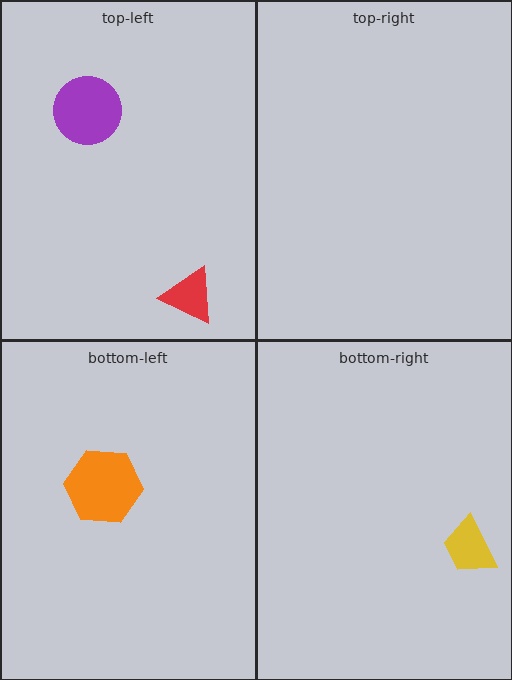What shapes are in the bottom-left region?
The orange hexagon.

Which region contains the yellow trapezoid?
The bottom-right region.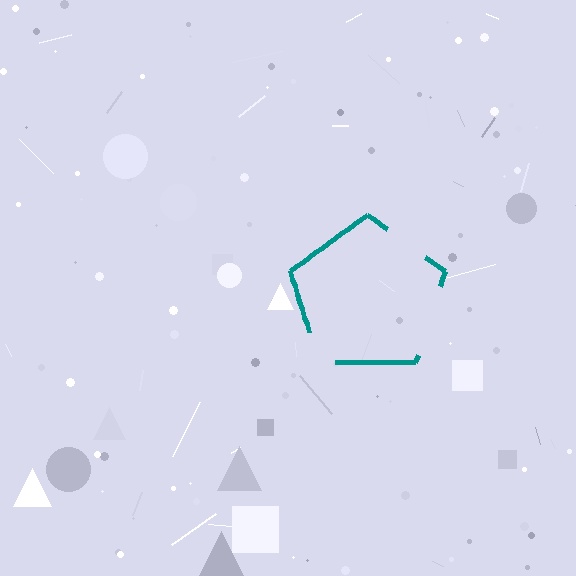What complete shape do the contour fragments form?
The contour fragments form a pentagon.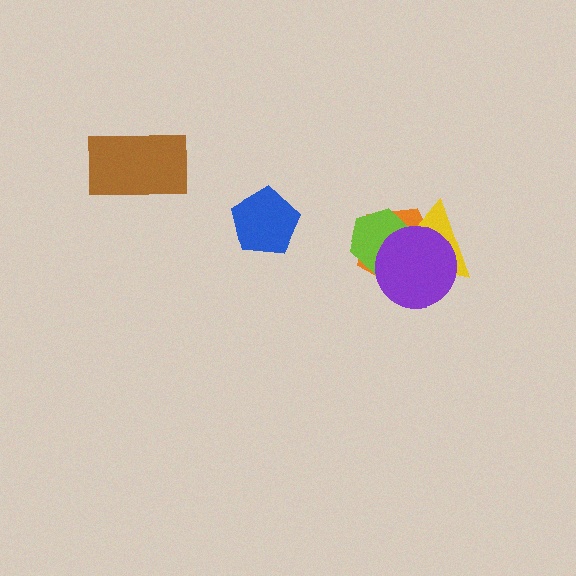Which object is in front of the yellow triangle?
The purple circle is in front of the yellow triangle.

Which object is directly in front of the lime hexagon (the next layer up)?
The yellow triangle is directly in front of the lime hexagon.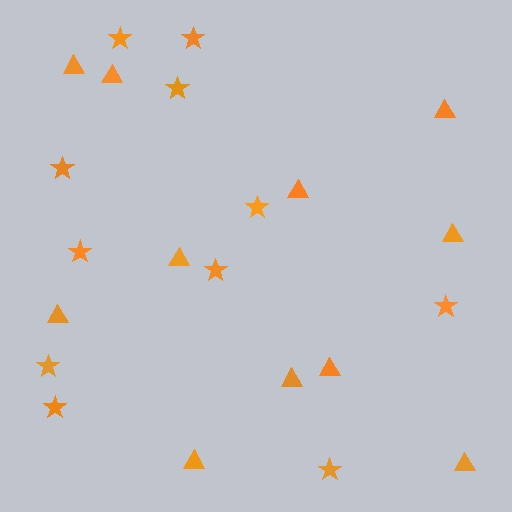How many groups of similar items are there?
There are 2 groups: one group of stars (11) and one group of triangles (11).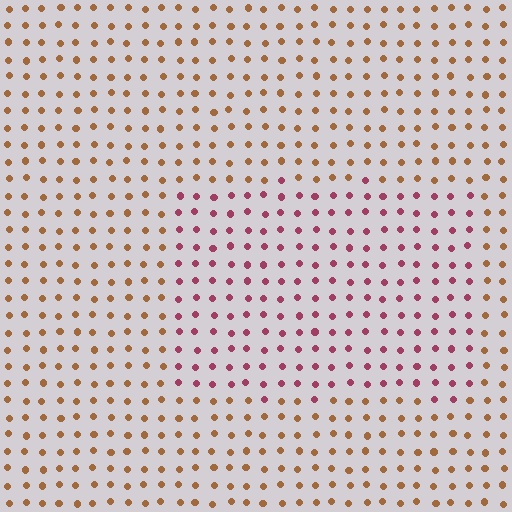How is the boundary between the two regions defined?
The boundary is defined purely by a slight shift in hue (about 49 degrees). Spacing, size, and orientation are identical on both sides.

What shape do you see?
I see a rectangle.